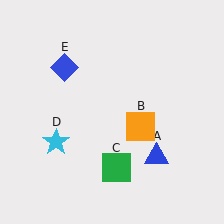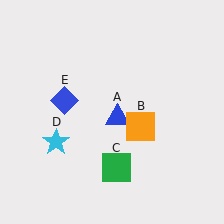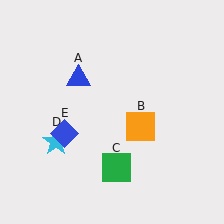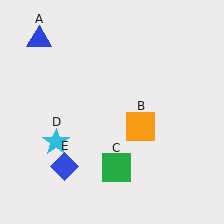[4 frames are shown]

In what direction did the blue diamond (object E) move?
The blue diamond (object E) moved down.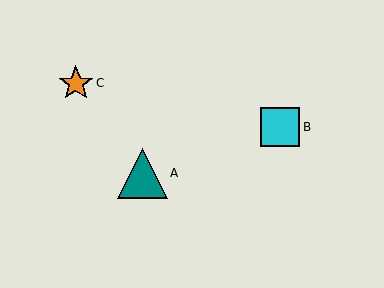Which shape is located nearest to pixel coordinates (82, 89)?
The orange star (labeled C) at (76, 83) is nearest to that location.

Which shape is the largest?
The teal triangle (labeled A) is the largest.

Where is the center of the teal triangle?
The center of the teal triangle is at (143, 173).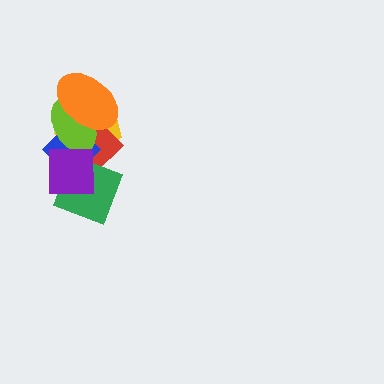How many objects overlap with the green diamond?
4 objects overlap with the green diamond.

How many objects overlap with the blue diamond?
6 objects overlap with the blue diamond.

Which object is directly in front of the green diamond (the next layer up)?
The blue diamond is directly in front of the green diamond.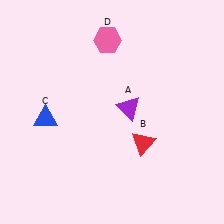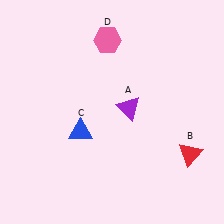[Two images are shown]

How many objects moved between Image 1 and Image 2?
2 objects moved between the two images.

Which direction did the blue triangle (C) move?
The blue triangle (C) moved right.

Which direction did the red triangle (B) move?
The red triangle (B) moved right.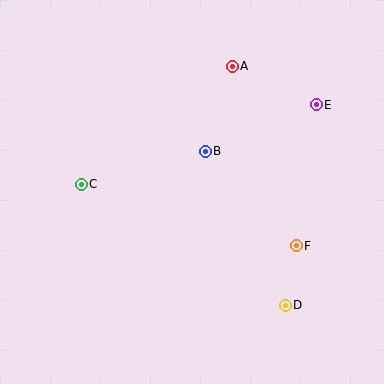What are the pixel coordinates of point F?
Point F is at (296, 246).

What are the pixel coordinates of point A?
Point A is at (232, 66).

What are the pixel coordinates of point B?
Point B is at (205, 151).